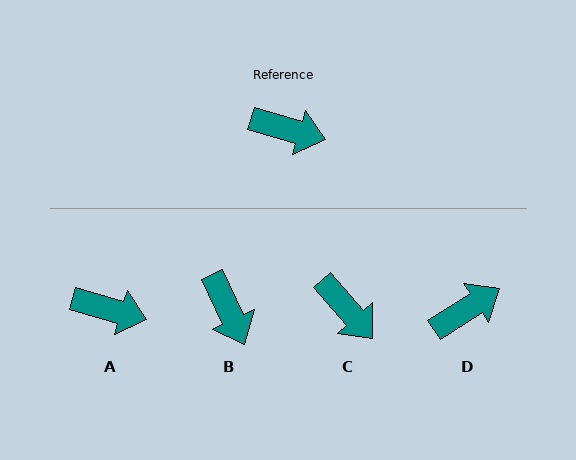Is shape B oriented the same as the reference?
No, it is off by about 49 degrees.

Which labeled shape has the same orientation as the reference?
A.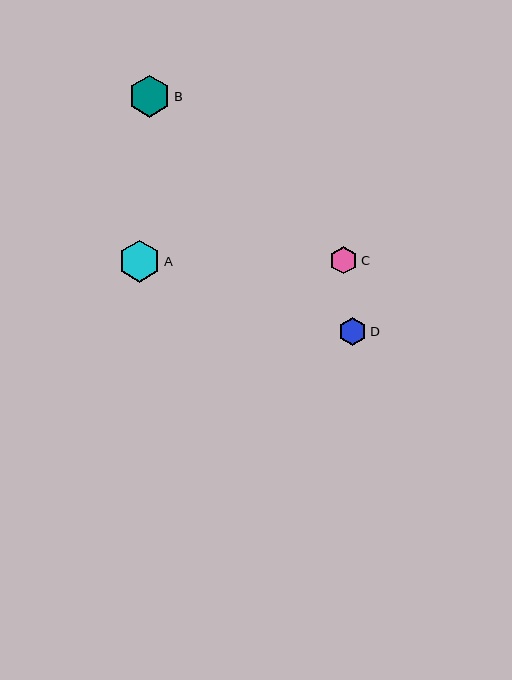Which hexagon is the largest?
Hexagon B is the largest with a size of approximately 42 pixels.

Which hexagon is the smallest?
Hexagon C is the smallest with a size of approximately 27 pixels.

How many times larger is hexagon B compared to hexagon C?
Hexagon B is approximately 1.5 times the size of hexagon C.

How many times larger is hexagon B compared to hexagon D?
Hexagon B is approximately 1.5 times the size of hexagon D.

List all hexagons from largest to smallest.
From largest to smallest: B, A, D, C.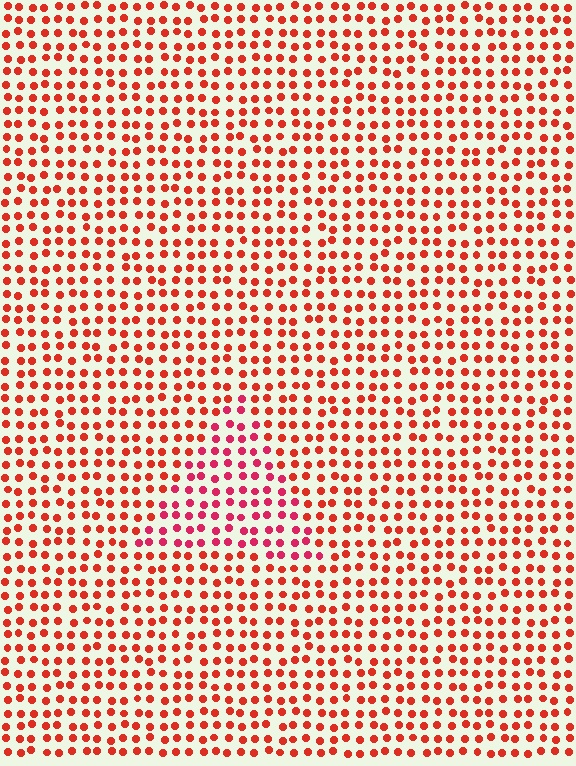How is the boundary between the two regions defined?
The boundary is defined purely by a slight shift in hue (about 24 degrees). Spacing, size, and orientation are identical on both sides.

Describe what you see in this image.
The image is filled with small red elements in a uniform arrangement. A triangle-shaped region is visible where the elements are tinted to a slightly different hue, forming a subtle color boundary.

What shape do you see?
I see a triangle.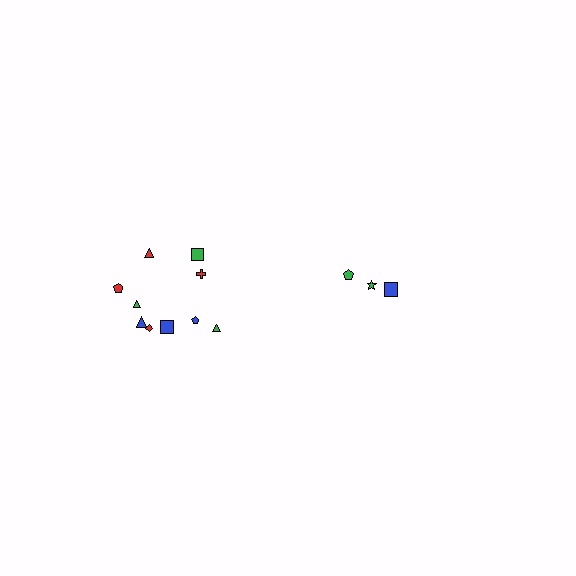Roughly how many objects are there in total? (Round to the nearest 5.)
Roughly 15 objects in total.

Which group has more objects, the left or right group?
The left group.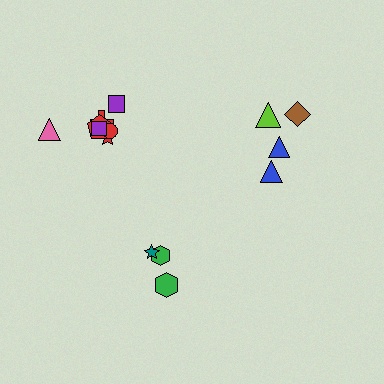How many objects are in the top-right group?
There are 4 objects.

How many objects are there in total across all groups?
There are 14 objects.